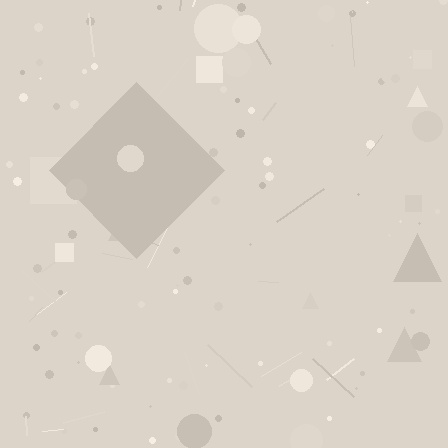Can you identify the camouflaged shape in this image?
The camouflaged shape is a diamond.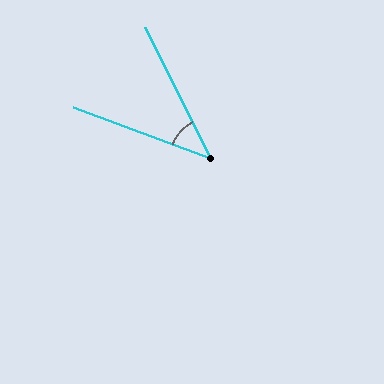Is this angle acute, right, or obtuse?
It is acute.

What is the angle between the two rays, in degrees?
Approximately 43 degrees.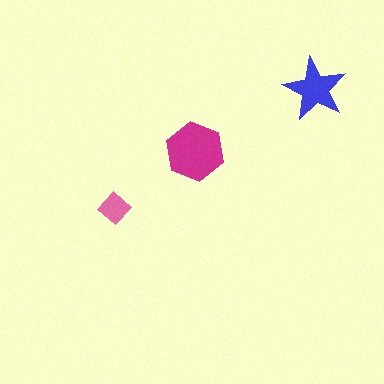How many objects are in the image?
There are 3 objects in the image.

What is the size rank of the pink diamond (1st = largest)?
3rd.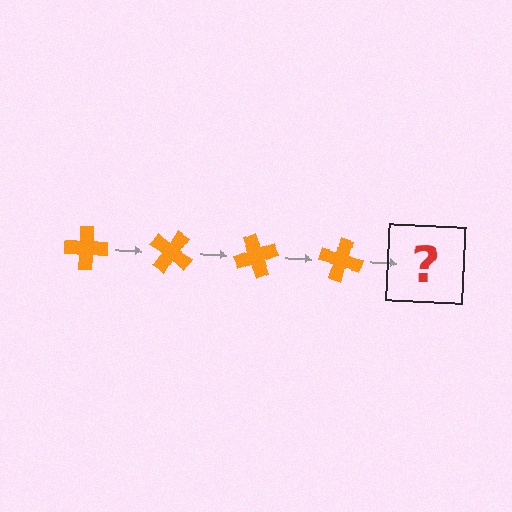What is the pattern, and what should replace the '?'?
The pattern is that the cross rotates 35 degrees each step. The '?' should be an orange cross rotated 140 degrees.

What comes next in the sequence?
The next element should be an orange cross rotated 140 degrees.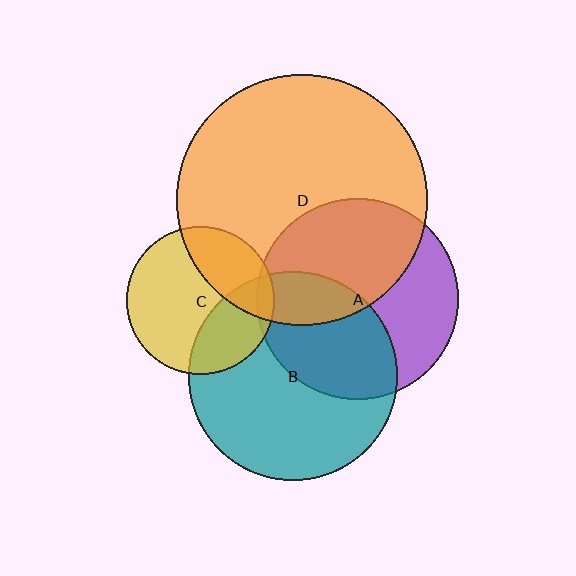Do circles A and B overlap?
Yes.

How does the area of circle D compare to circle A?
Approximately 1.5 times.